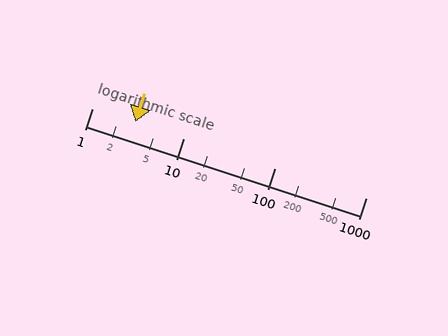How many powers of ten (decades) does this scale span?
The scale spans 3 decades, from 1 to 1000.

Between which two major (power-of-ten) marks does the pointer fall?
The pointer is between 1 and 10.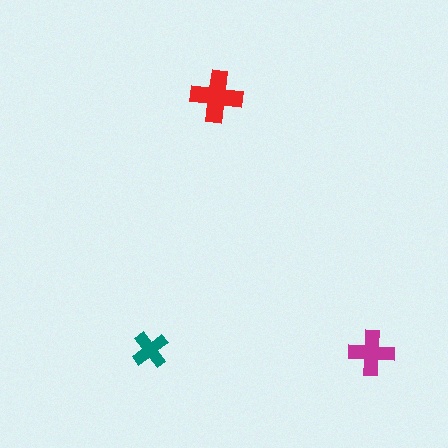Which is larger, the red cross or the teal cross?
The red one.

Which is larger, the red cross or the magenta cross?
The red one.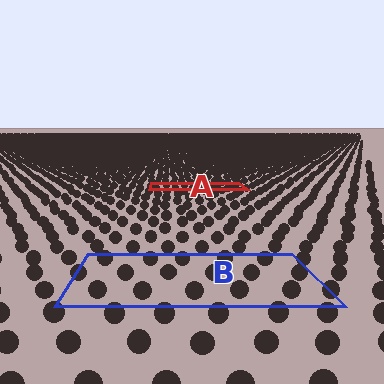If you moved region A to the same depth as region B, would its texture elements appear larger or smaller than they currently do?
They would appear larger. At a closer depth, the same texture elements are projected at a bigger on-screen size.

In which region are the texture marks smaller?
The texture marks are smaller in region A, because it is farther away.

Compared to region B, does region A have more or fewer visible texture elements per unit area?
Region A has more texture elements per unit area — they are packed more densely because it is farther away.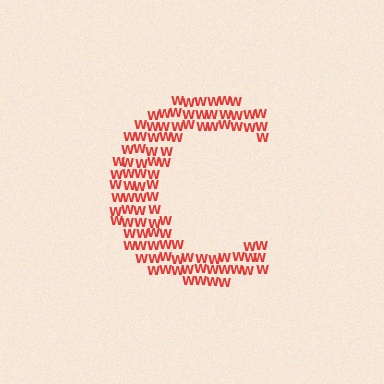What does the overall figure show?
The overall figure shows the letter C.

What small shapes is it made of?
It is made of small letter W's.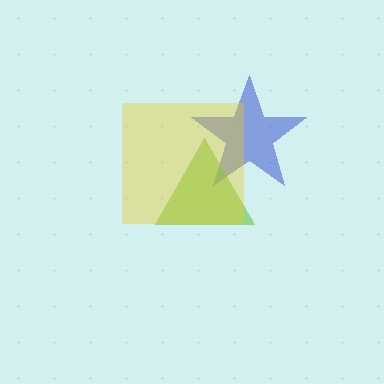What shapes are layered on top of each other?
The layered shapes are: a blue star, a lime triangle, a yellow square.